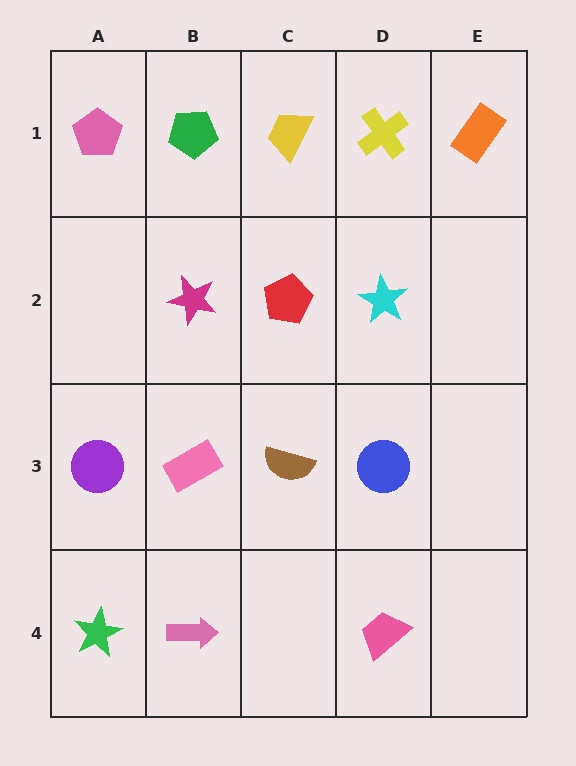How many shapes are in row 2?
3 shapes.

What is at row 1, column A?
A pink pentagon.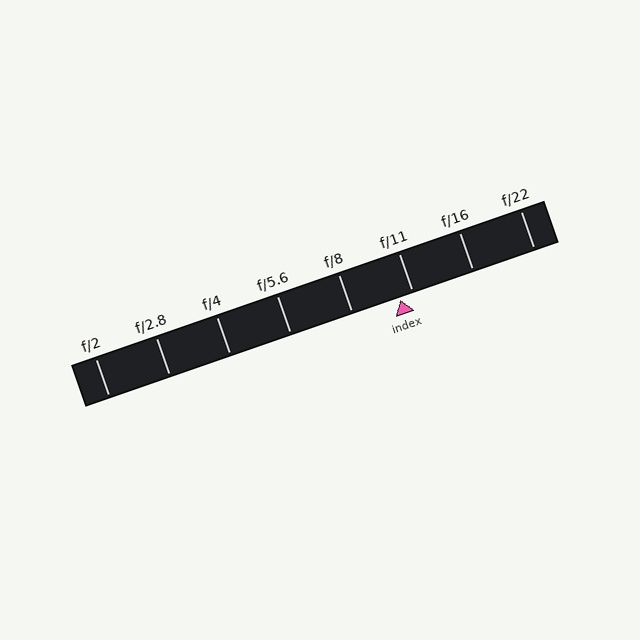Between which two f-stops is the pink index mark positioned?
The index mark is between f/8 and f/11.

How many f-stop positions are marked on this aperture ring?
There are 8 f-stop positions marked.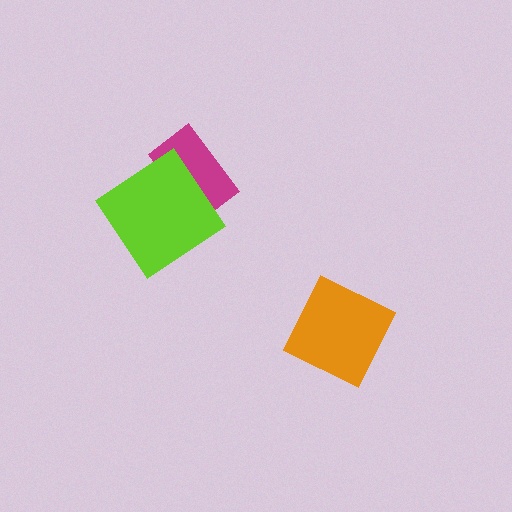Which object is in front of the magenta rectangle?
The lime diamond is in front of the magenta rectangle.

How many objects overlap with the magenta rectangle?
1 object overlaps with the magenta rectangle.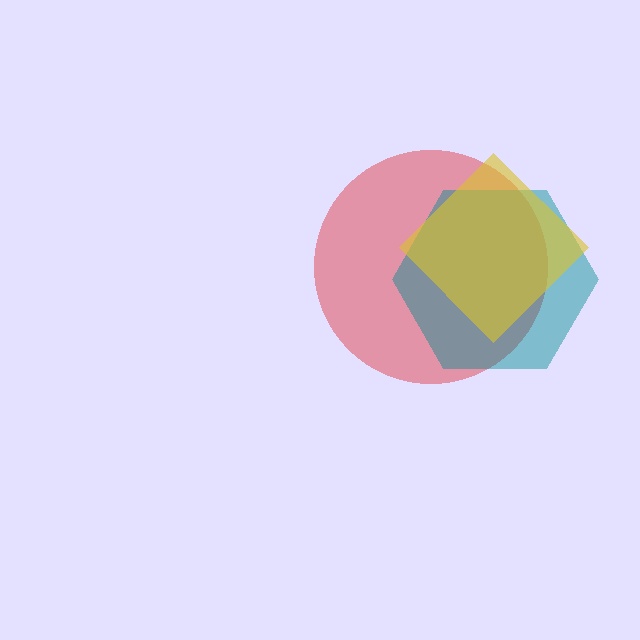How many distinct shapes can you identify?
There are 3 distinct shapes: a red circle, a teal hexagon, a yellow diamond.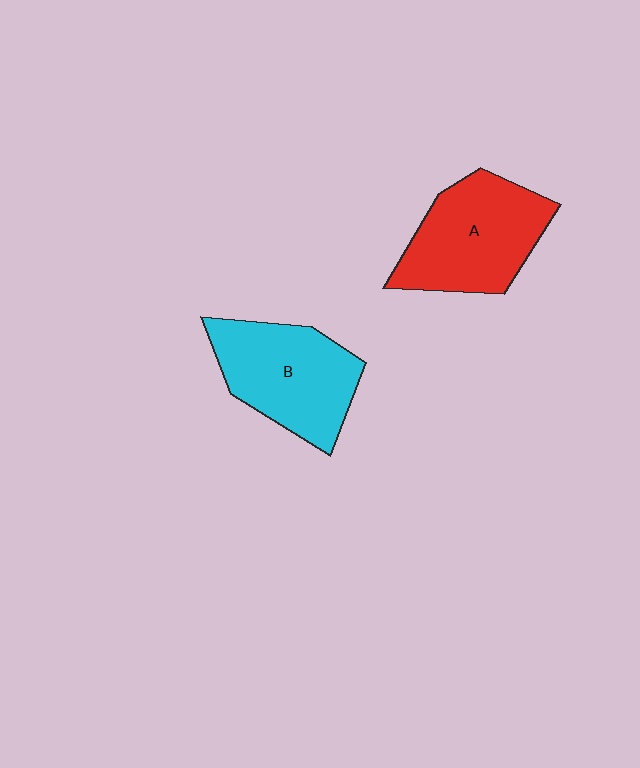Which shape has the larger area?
Shape A (red).